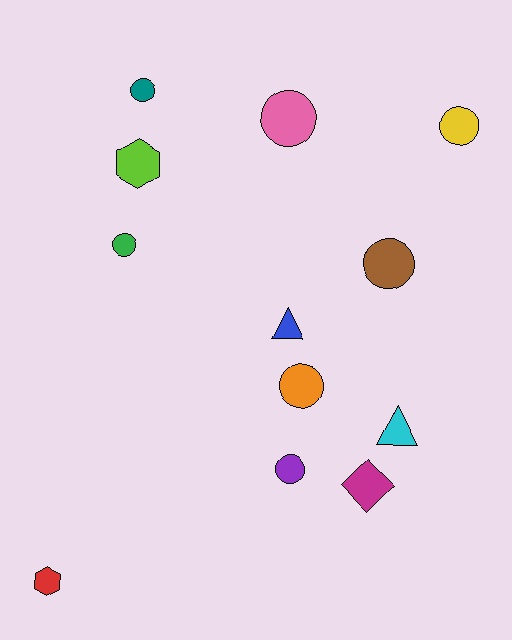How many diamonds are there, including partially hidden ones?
There is 1 diamond.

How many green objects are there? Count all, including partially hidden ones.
There is 1 green object.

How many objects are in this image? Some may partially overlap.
There are 12 objects.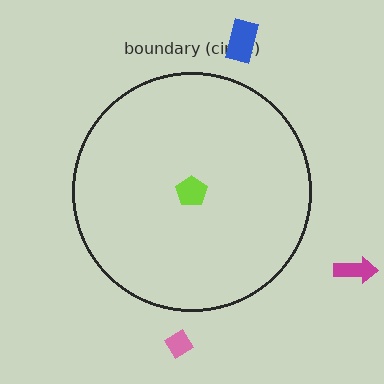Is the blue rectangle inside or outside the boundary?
Outside.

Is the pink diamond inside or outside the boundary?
Outside.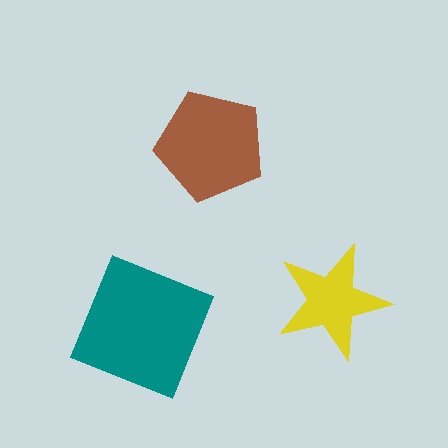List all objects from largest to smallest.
The teal square, the brown pentagon, the yellow star.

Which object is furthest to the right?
The yellow star is rightmost.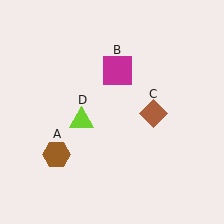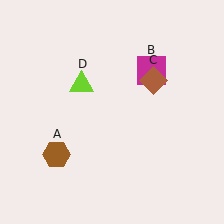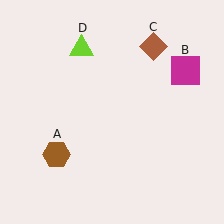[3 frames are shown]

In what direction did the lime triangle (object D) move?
The lime triangle (object D) moved up.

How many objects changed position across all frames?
3 objects changed position: magenta square (object B), brown diamond (object C), lime triangle (object D).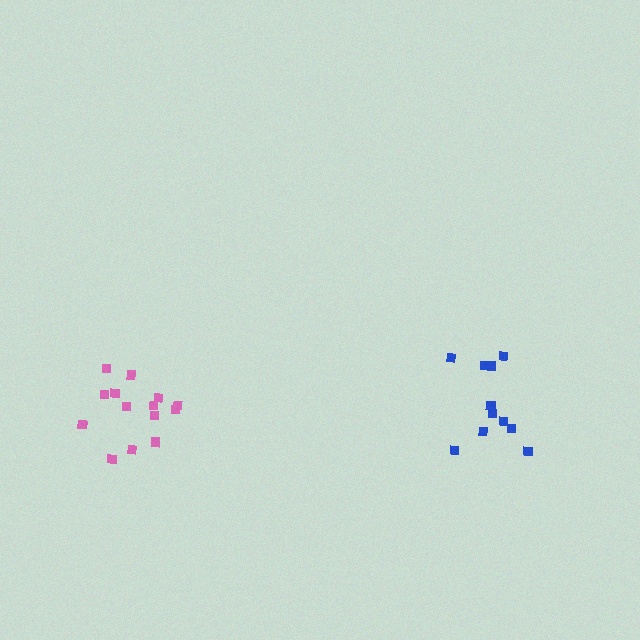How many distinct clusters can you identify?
There are 2 distinct clusters.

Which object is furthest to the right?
The blue cluster is rightmost.